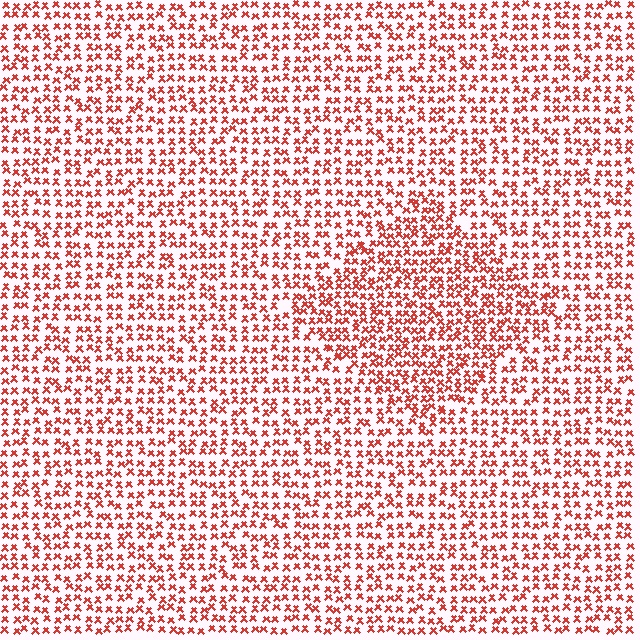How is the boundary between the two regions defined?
The boundary is defined by a change in element density (approximately 1.5x ratio). All elements are the same color, size, and shape.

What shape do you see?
I see a diamond.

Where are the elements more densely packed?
The elements are more densely packed inside the diamond boundary.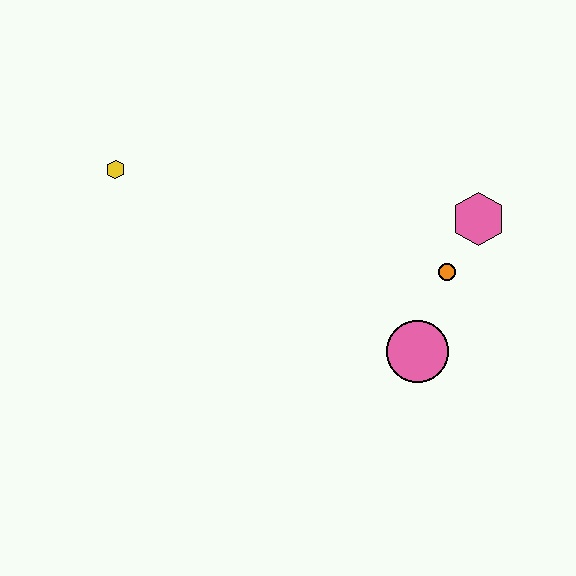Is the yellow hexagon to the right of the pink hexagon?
No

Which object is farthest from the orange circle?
The yellow hexagon is farthest from the orange circle.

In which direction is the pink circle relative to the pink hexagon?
The pink circle is below the pink hexagon.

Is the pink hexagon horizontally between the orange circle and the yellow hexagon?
No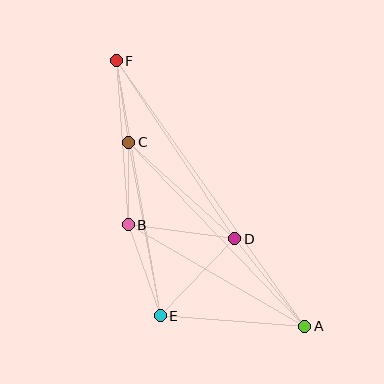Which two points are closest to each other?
Points C and F are closest to each other.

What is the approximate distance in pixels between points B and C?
The distance between B and C is approximately 83 pixels.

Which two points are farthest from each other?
Points A and F are farthest from each other.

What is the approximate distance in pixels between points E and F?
The distance between E and F is approximately 259 pixels.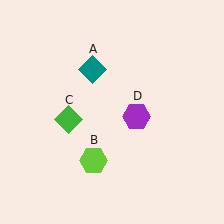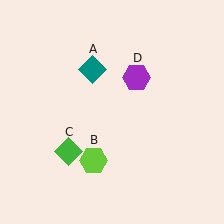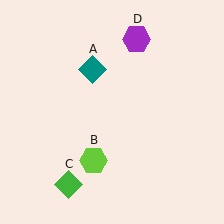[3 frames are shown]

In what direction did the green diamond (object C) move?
The green diamond (object C) moved down.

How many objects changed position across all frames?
2 objects changed position: green diamond (object C), purple hexagon (object D).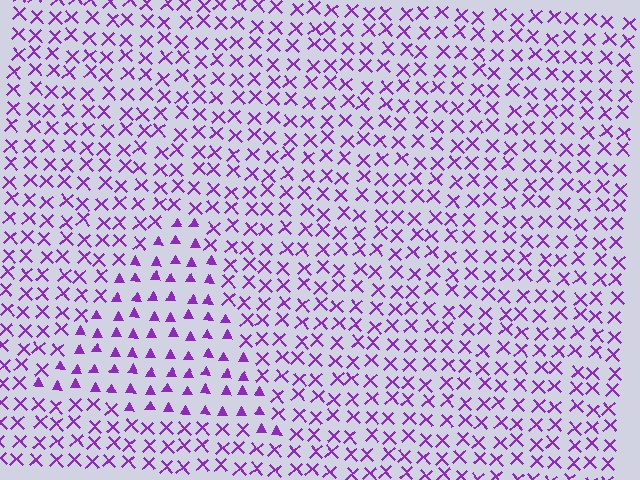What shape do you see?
I see a triangle.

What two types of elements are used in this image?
The image uses triangles inside the triangle region and X marks outside it.